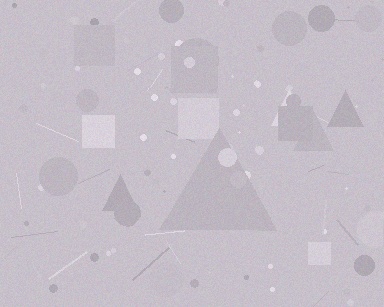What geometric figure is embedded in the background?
A triangle is embedded in the background.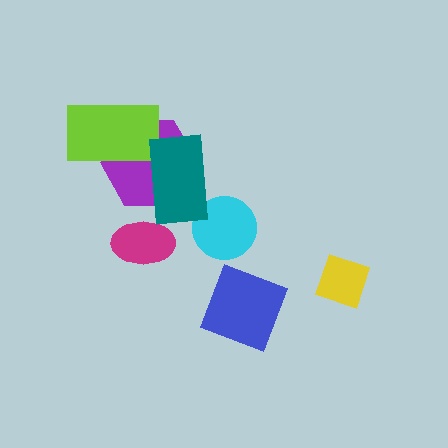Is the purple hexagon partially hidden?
Yes, it is partially covered by another shape.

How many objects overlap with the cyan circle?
1 object overlaps with the cyan circle.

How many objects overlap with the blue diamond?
0 objects overlap with the blue diamond.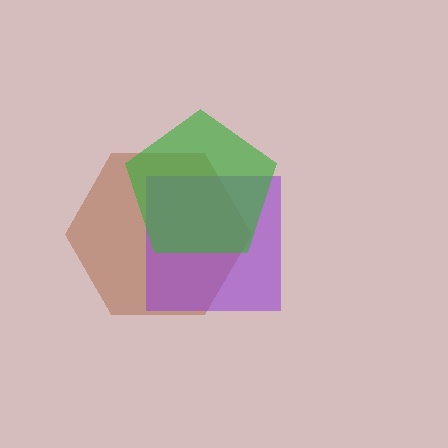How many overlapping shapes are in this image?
There are 3 overlapping shapes in the image.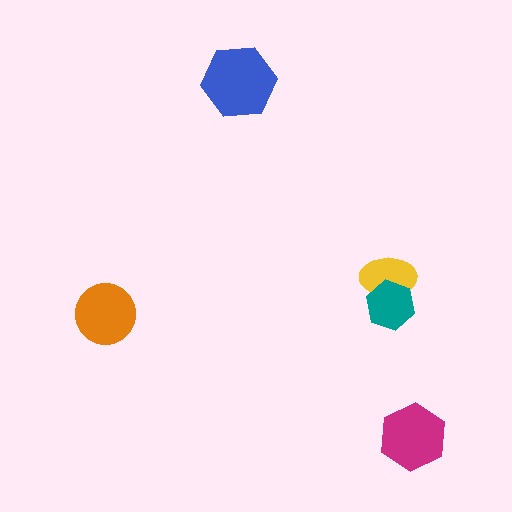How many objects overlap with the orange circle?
0 objects overlap with the orange circle.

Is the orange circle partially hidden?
No, no other shape covers it.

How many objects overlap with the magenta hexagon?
0 objects overlap with the magenta hexagon.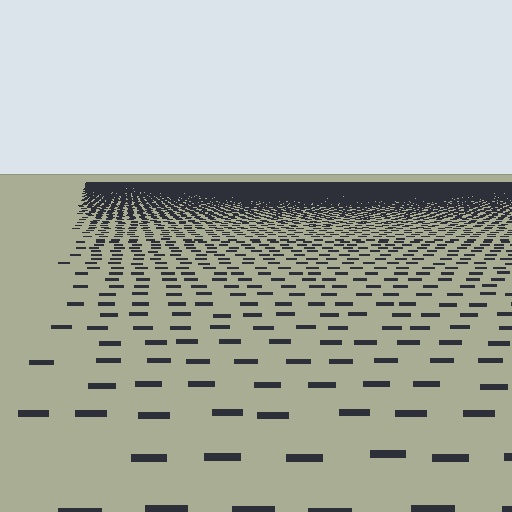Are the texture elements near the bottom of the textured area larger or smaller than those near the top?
Larger. Near the bottom, elements are closer to the viewer and appear at a bigger on-screen size.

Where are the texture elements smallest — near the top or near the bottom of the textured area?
Near the top.